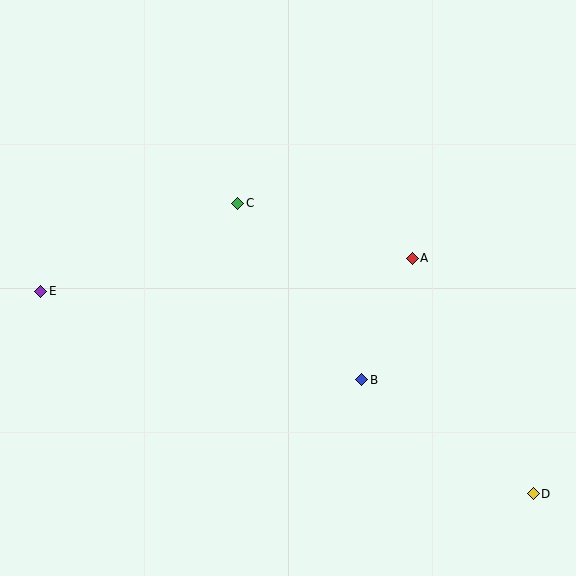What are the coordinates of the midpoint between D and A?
The midpoint between D and A is at (473, 376).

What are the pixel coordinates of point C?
Point C is at (238, 203).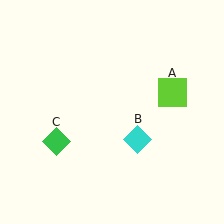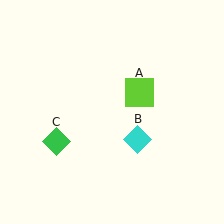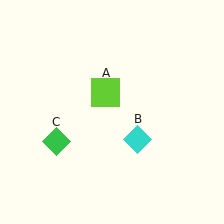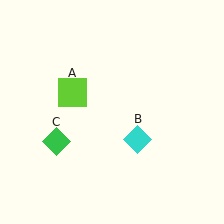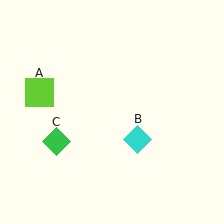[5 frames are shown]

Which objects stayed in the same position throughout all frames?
Cyan diamond (object B) and green diamond (object C) remained stationary.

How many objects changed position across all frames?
1 object changed position: lime square (object A).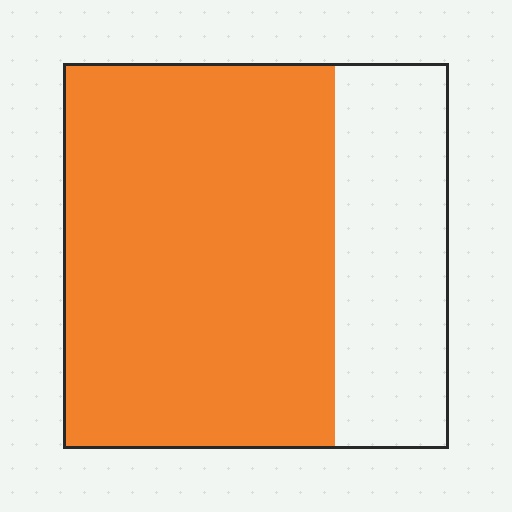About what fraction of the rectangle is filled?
About two thirds (2/3).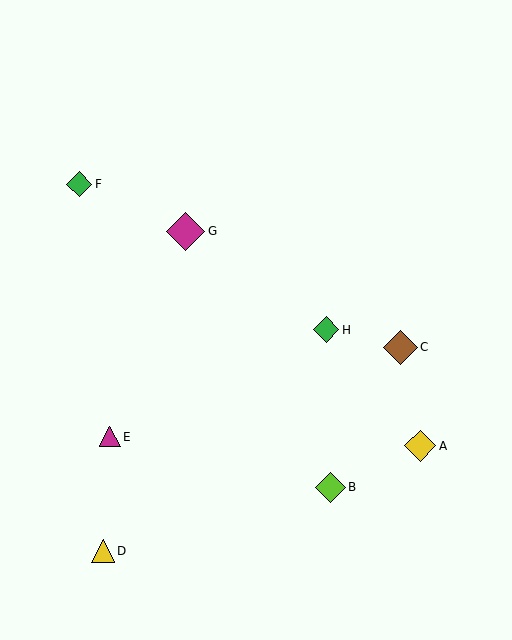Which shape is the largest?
The magenta diamond (labeled G) is the largest.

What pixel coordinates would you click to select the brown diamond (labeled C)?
Click at (400, 347) to select the brown diamond C.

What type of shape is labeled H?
Shape H is a green diamond.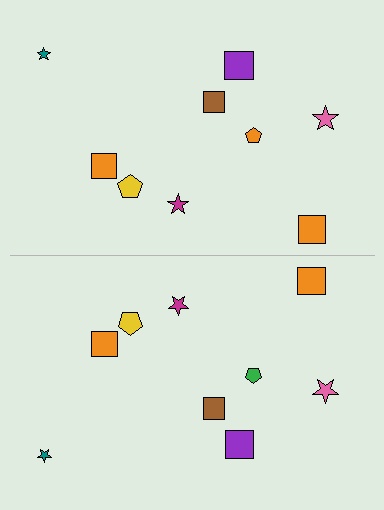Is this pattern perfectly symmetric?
No, the pattern is not perfectly symmetric. The green pentagon on the bottom side breaks the symmetry — its mirror counterpart is orange.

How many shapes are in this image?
There are 18 shapes in this image.